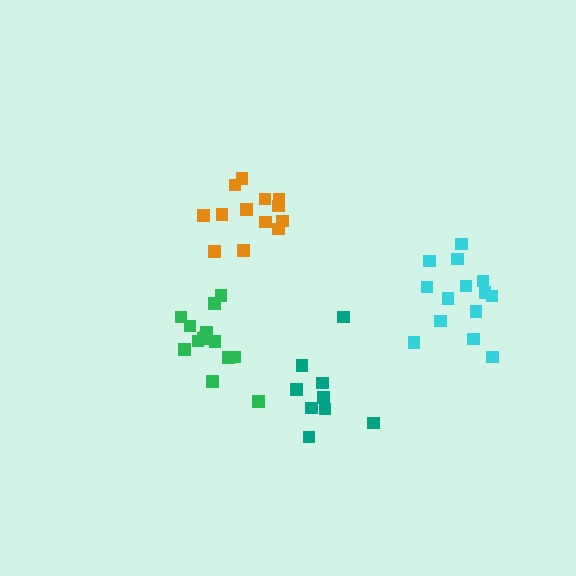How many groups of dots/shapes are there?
There are 4 groups.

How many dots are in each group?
Group 1: 14 dots, Group 2: 9 dots, Group 3: 13 dots, Group 4: 14 dots (50 total).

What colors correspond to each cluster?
The clusters are colored: cyan, teal, orange, green.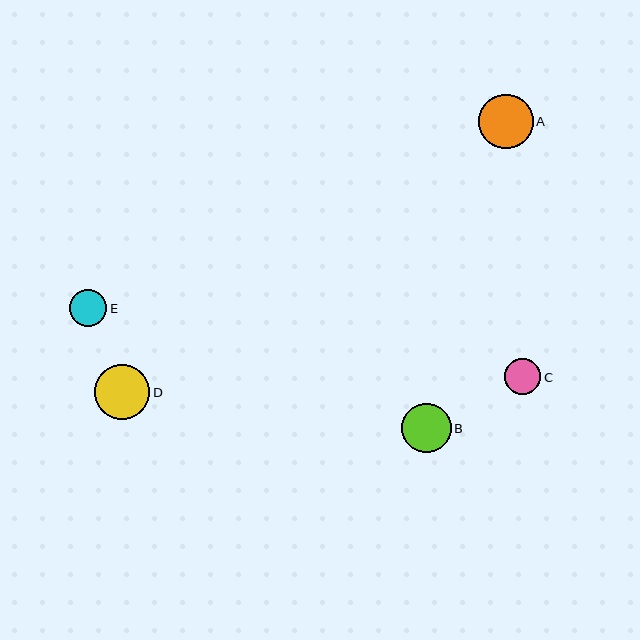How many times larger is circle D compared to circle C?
Circle D is approximately 1.5 times the size of circle C.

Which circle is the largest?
Circle D is the largest with a size of approximately 55 pixels.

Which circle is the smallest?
Circle C is the smallest with a size of approximately 36 pixels.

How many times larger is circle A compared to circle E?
Circle A is approximately 1.5 times the size of circle E.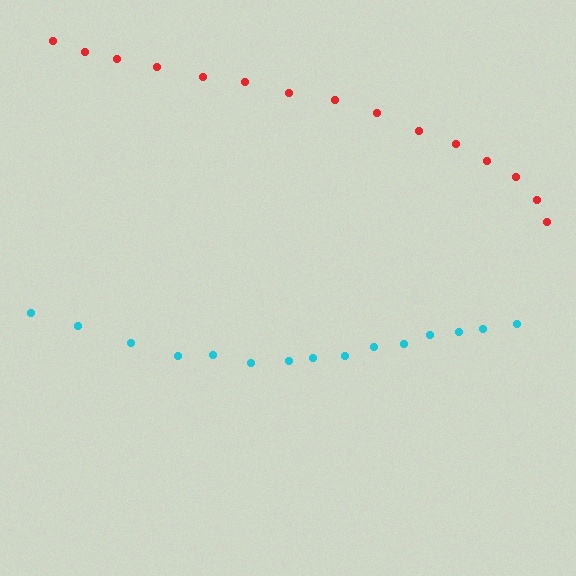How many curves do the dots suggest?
There are 2 distinct paths.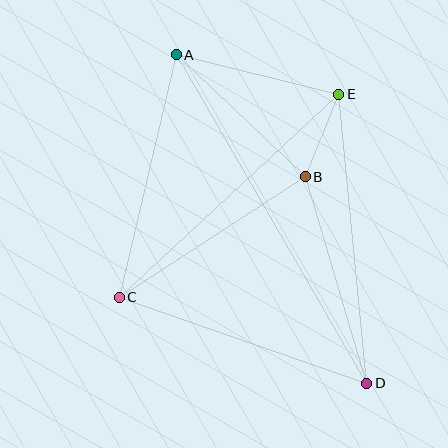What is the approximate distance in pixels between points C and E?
The distance between C and E is approximately 299 pixels.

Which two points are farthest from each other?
Points A and D are farthest from each other.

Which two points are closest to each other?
Points B and E are closest to each other.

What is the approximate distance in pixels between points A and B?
The distance between A and B is approximately 178 pixels.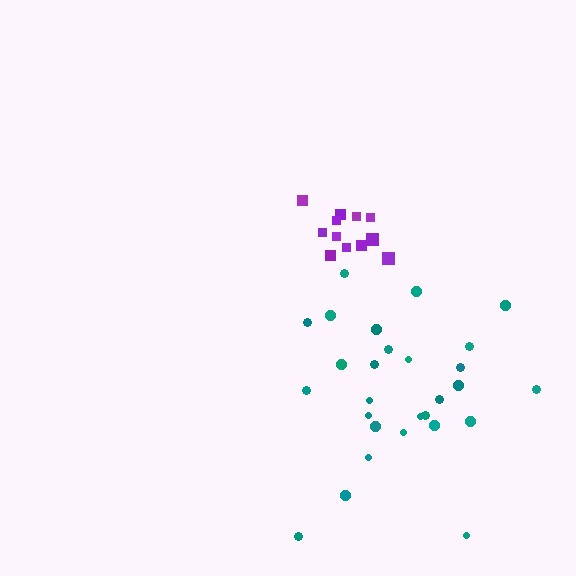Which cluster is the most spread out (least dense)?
Teal.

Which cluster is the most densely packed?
Purple.